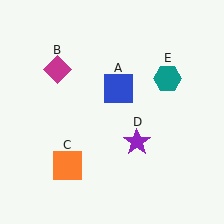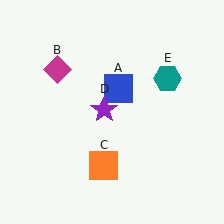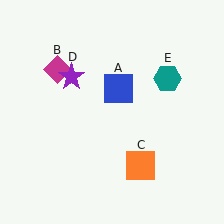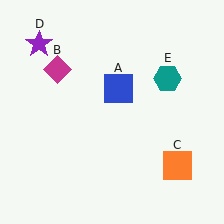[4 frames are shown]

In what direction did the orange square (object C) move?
The orange square (object C) moved right.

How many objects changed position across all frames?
2 objects changed position: orange square (object C), purple star (object D).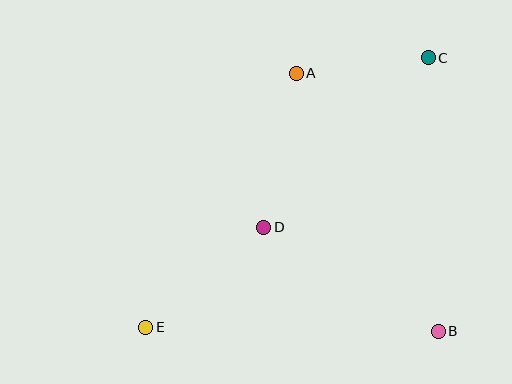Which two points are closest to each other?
Points A and C are closest to each other.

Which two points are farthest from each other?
Points C and E are farthest from each other.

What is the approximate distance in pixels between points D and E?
The distance between D and E is approximately 155 pixels.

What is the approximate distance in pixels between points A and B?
The distance between A and B is approximately 294 pixels.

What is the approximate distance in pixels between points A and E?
The distance between A and E is approximately 295 pixels.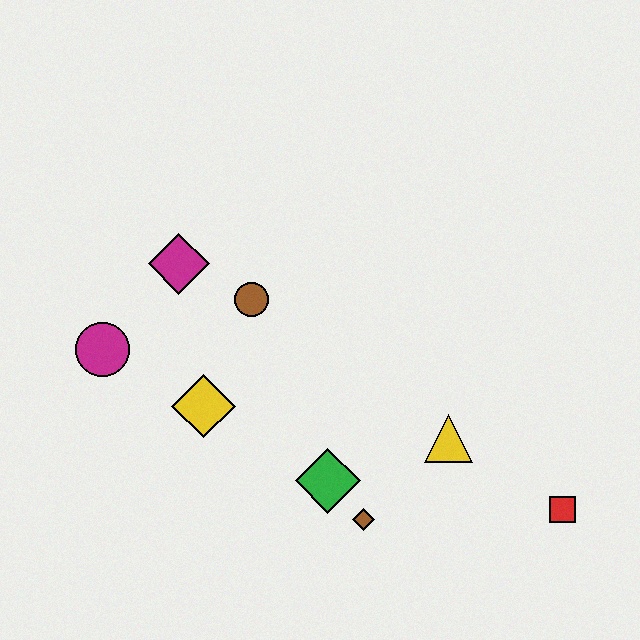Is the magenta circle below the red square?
No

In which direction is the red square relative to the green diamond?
The red square is to the right of the green diamond.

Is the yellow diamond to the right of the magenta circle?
Yes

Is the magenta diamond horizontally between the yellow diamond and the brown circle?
No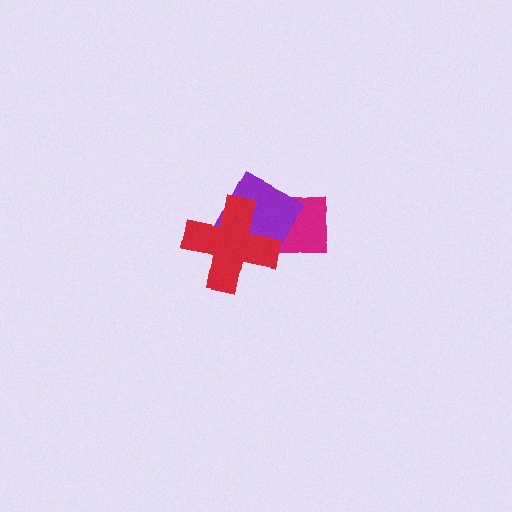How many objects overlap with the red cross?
1 object overlaps with the red cross.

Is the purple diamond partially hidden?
Yes, it is partially covered by another shape.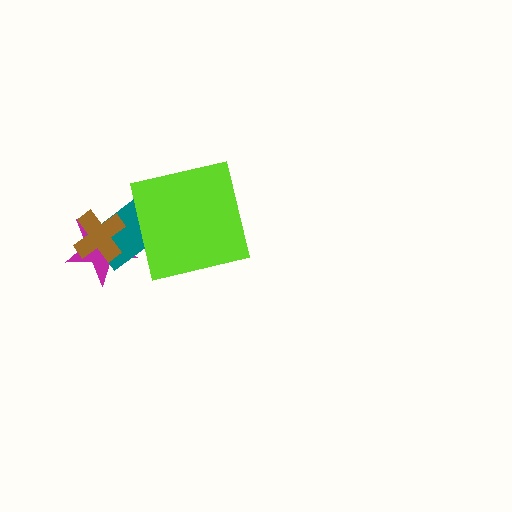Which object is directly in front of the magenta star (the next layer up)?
The teal rectangle is directly in front of the magenta star.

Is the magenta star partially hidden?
Yes, it is partially covered by another shape.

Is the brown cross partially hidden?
No, no other shape covers it.